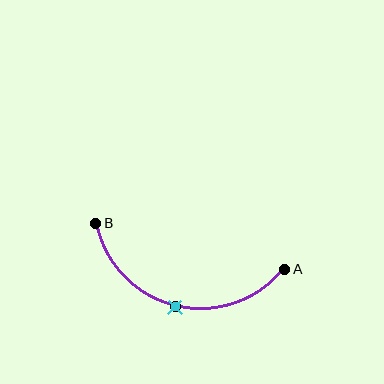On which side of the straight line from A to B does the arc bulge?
The arc bulges below the straight line connecting A and B.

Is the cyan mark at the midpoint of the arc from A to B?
Yes. The cyan mark lies on the arc at equal arc-length from both A and B — it is the arc midpoint.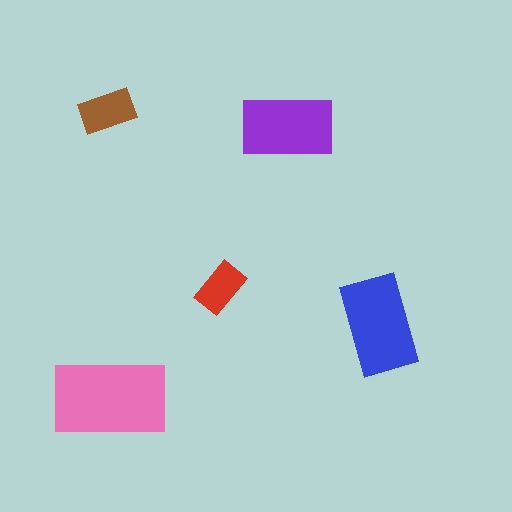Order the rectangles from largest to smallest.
the pink one, the blue one, the purple one, the brown one, the red one.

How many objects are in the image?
There are 5 objects in the image.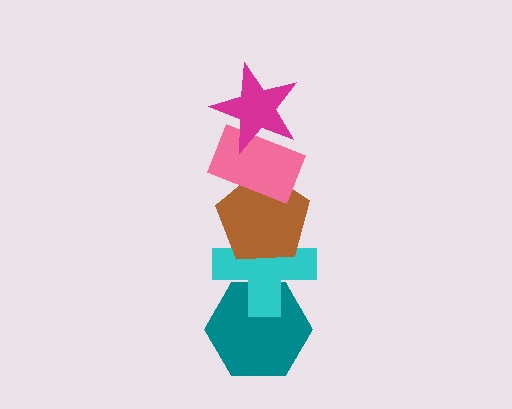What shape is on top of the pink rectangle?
The magenta star is on top of the pink rectangle.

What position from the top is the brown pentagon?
The brown pentagon is 3rd from the top.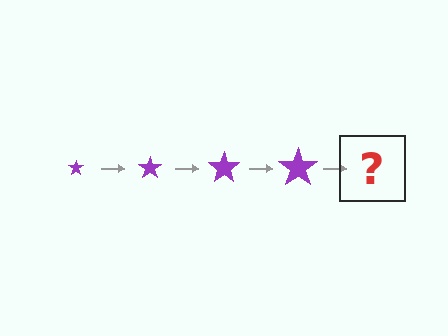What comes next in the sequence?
The next element should be a purple star, larger than the previous one.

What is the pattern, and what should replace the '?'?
The pattern is that the star gets progressively larger each step. The '?' should be a purple star, larger than the previous one.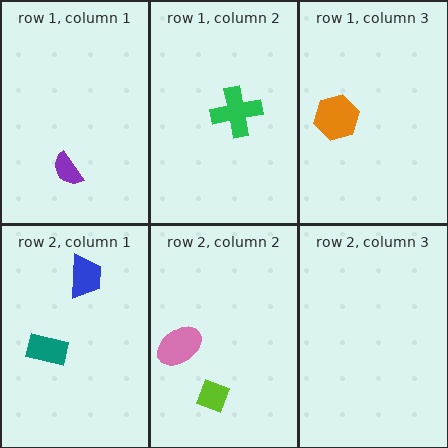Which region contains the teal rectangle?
The row 2, column 1 region.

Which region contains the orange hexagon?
The row 1, column 3 region.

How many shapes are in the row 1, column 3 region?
1.